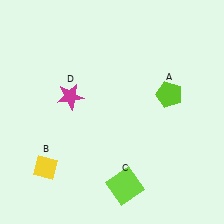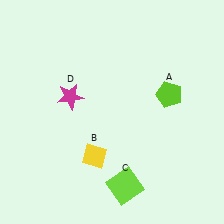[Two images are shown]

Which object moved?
The yellow diamond (B) moved right.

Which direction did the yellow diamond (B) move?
The yellow diamond (B) moved right.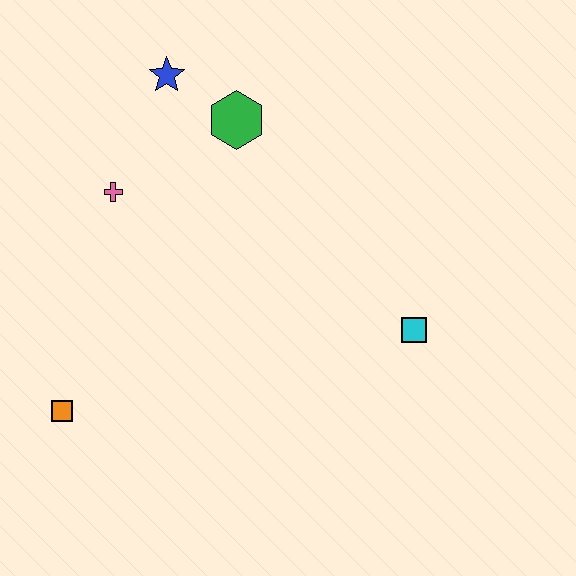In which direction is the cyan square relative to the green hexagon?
The cyan square is below the green hexagon.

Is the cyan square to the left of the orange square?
No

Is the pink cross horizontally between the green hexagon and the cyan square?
No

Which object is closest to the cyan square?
The green hexagon is closest to the cyan square.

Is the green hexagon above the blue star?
No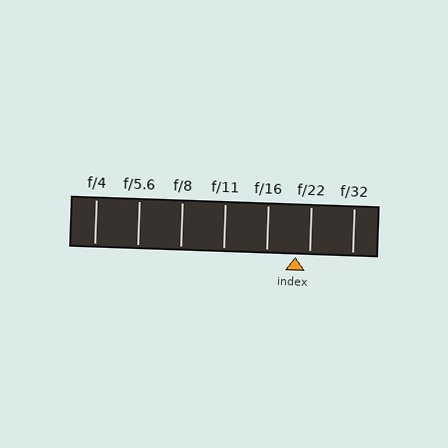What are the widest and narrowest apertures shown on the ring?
The widest aperture shown is f/4 and the narrowest is f/32.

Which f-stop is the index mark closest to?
The index mark is closest to f/22.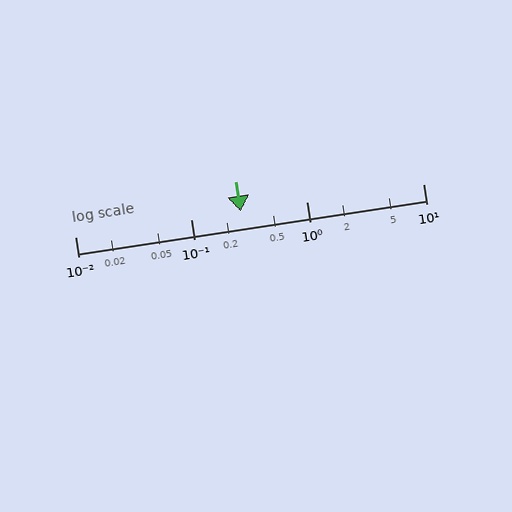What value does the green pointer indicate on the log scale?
The pointer indicates approximately 0.27.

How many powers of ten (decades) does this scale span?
The scale spans 3 decades, from 0.01 to 10.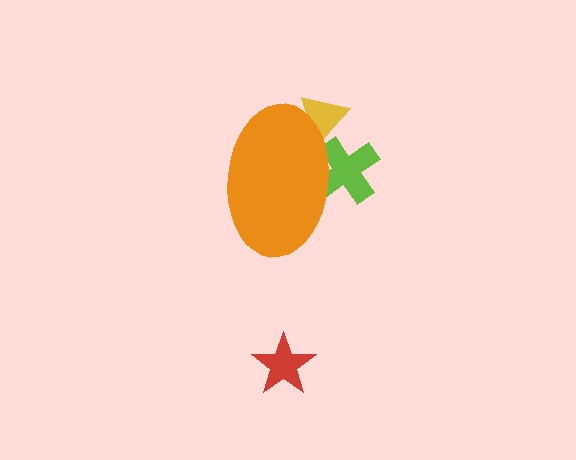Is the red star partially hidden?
No, the red star is fully visible.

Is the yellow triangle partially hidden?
Yes, the yellow triangle is partially hidden behind the orange ellipse.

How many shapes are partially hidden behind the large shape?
2 shapes are partially hidden.